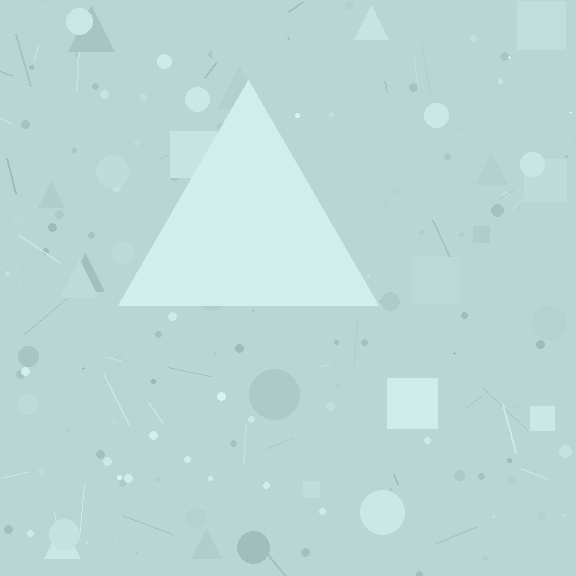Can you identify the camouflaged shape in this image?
The camouflaged shape is a triangle.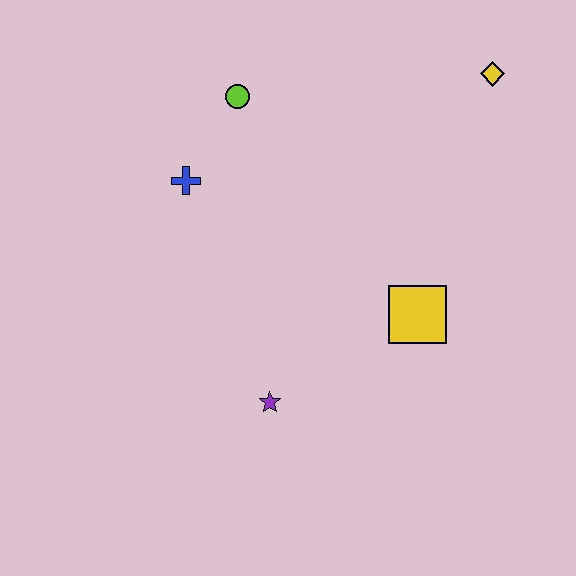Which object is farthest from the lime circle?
The purple star is farthest from the lime circle.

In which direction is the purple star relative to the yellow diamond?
The purple star is below the yellow diamond.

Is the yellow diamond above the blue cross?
Yes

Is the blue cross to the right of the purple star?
No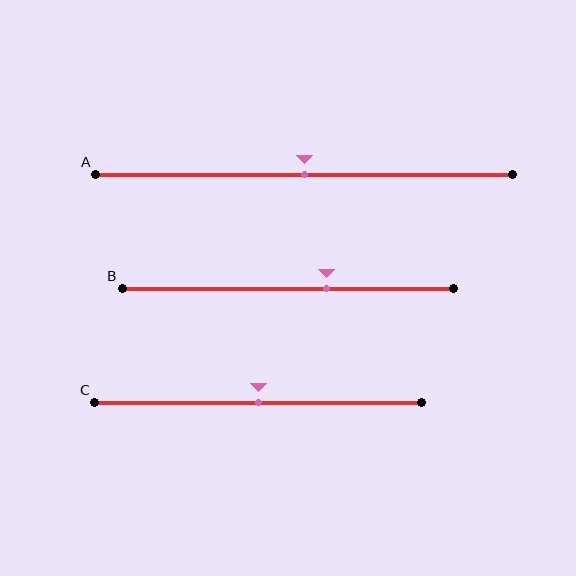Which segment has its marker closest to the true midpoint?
Segment A has its marker closest to the true midpoint.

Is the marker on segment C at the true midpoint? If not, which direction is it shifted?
Yes, the marker on segment C is at the true midpoint.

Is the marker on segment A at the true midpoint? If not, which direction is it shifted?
Yes, the marker on segment A is at the true midpoint.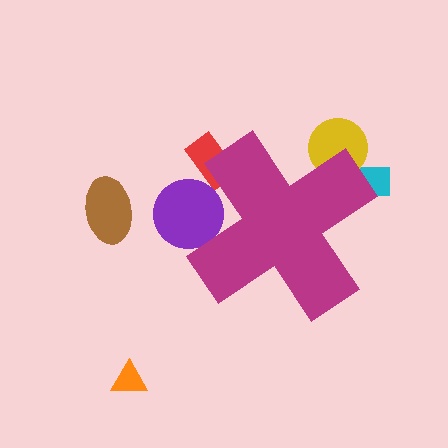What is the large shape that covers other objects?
A magenta cross.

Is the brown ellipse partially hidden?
No, the brown ellipse is fully visible.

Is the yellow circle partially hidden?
Yes, the yellow circle is partially hidden behind the magenta cross.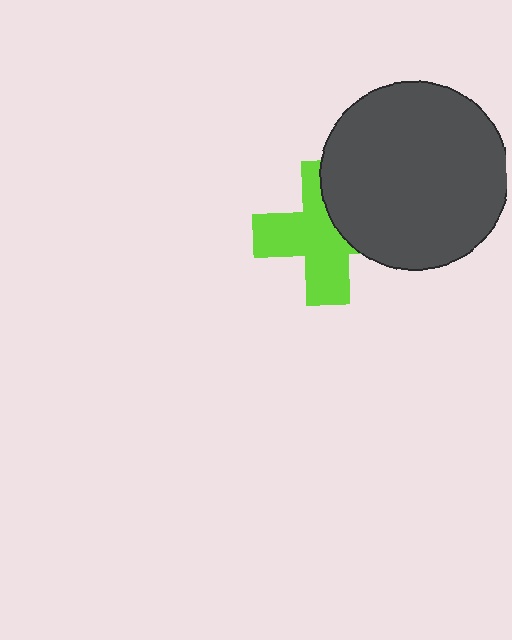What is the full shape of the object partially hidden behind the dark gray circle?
The partially hidden object is a lime cross.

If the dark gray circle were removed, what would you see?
You would see the complete lime cross.